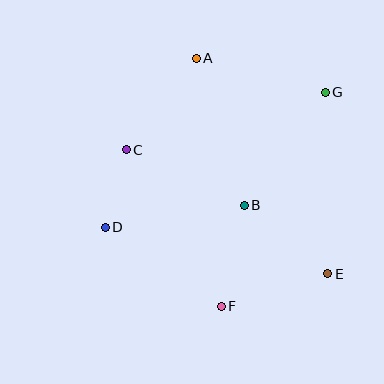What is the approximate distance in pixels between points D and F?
The distance between D and F is approximately 140 pixels.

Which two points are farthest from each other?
Points D and G are farthest from each other.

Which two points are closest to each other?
Points C and D are closest to each other.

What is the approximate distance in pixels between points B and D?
The distance between B and D is approximately 141 pixels.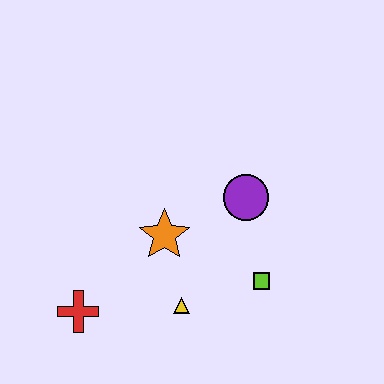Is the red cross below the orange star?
Yes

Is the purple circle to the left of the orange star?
No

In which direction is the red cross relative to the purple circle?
The red cross is to the left of the purple circle.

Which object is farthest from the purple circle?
The red cross is farthest from the purple circle.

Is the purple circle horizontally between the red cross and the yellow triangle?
No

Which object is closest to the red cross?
The yellow triangle is closest to the red cross.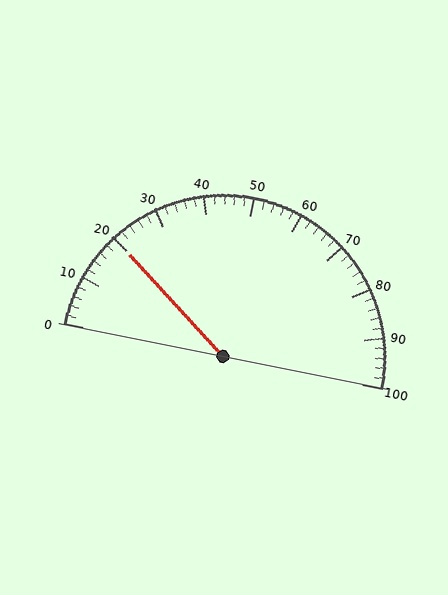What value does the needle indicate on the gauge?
The needle indicates approximately 20.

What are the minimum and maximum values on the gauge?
The gauge ranges from 0 to 100.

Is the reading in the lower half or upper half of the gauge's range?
The reading is in the lower half of the range (0 to 100).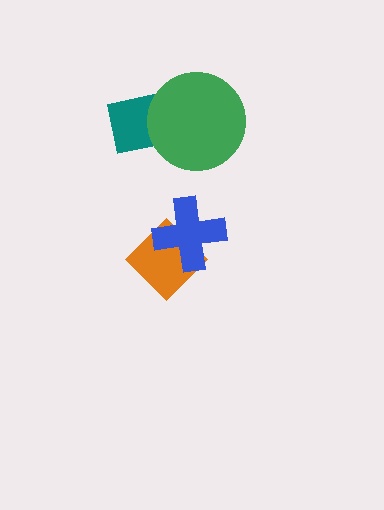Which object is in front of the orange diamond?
The blue cross is in front of the orange diamond.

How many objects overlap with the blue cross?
1 object overlaps with the blue cross.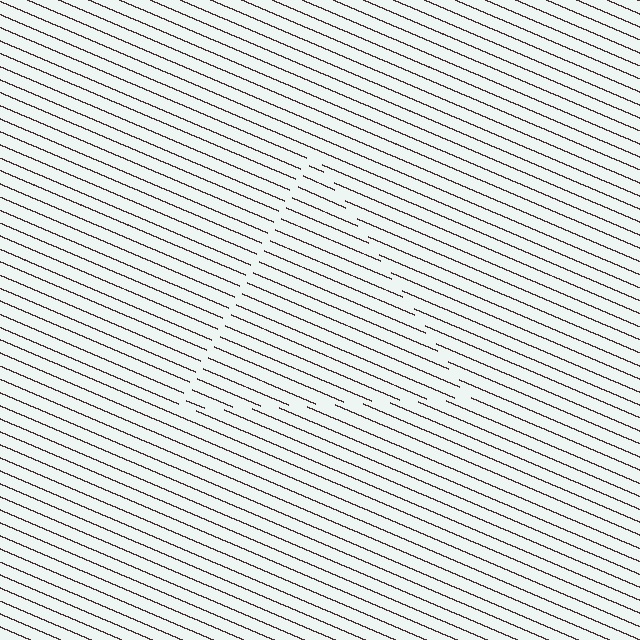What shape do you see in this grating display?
An illusory triangle. The interior of the shape contains the same grating, shifted by half a period — the contour is defined by the phase discontinuity where line-ends from the inner and outer gratings abut.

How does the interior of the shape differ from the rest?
The interior of the shape contains the same grating, shifted by half a period — the contour is defined by the phase discontinuity where line-ends from the inner and outer gratings abut.